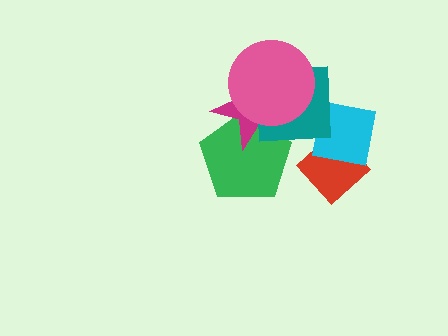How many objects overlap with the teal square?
4 objects overlap with the teal square.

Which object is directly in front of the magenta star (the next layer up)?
The teal square is directly in front of the magenta star.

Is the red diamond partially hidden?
Yes, it is partially covered by another shape.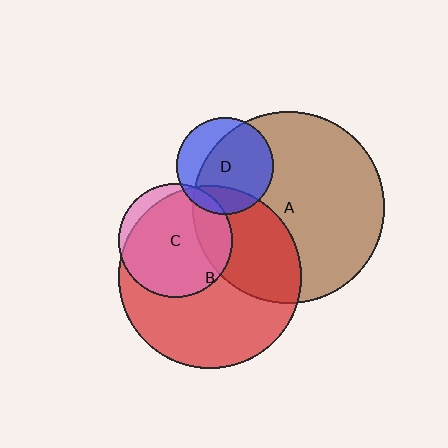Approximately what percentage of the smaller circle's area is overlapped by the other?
Approximately 90%.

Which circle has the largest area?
Circle A (brown).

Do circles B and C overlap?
Yes.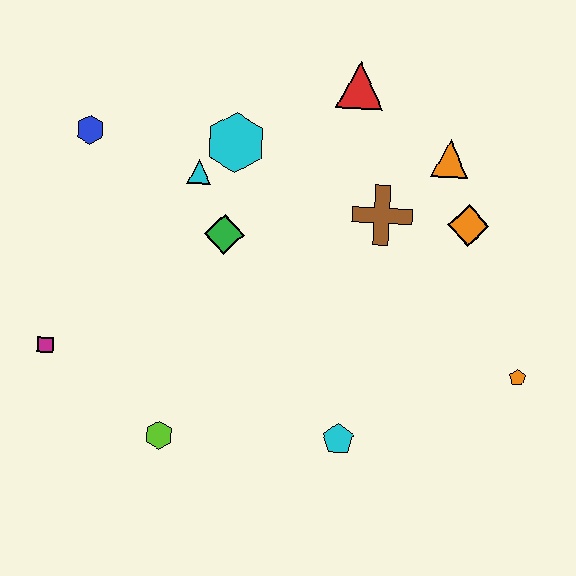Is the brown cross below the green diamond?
No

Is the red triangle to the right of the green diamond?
Yes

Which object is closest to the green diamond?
The cyan triangle is closest to the green diamond.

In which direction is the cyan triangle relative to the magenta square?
The cyan triangle is above the magenta square.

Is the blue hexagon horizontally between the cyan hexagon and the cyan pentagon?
No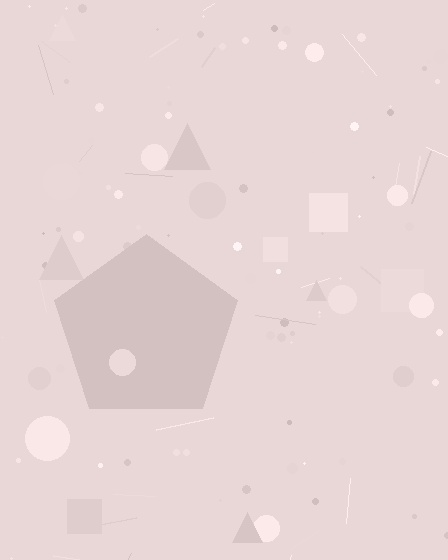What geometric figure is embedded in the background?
A pentagon is embedded in the background.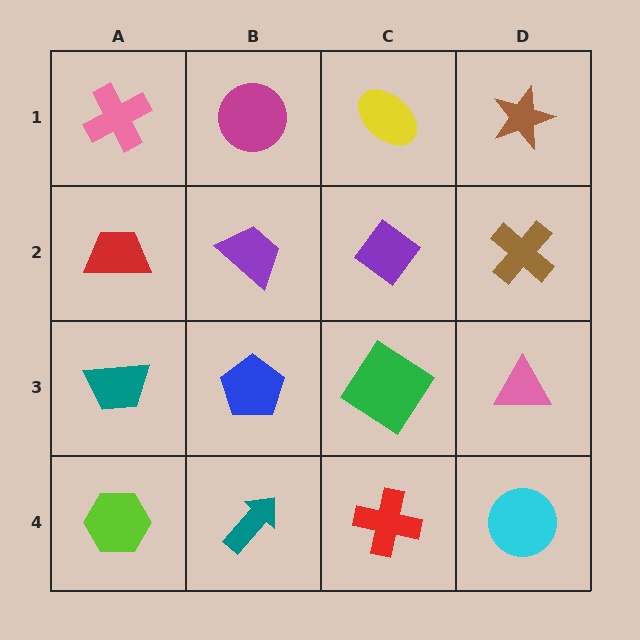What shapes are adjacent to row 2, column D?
A brown star (row 1, column D), a pink triangle (row 3, column D), a purple diamond (row 2, column C).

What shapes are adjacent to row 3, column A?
A red trapezoid (row 2, column A), a lime hexagon (row 4, column A), a blue pentagon (row 3, column B).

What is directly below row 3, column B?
A teal arrow.